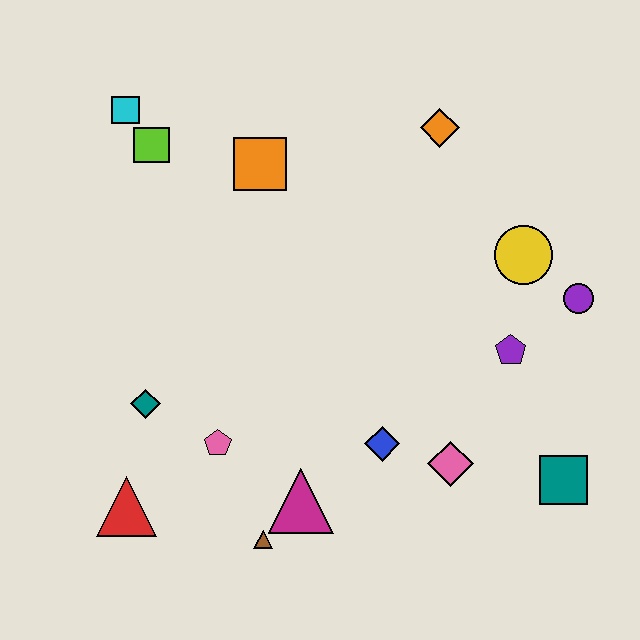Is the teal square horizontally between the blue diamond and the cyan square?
No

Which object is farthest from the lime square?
The teal square is farthest from the lime square.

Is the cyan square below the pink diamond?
No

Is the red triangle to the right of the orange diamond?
No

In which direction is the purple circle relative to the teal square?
The purple circle is above the teal square.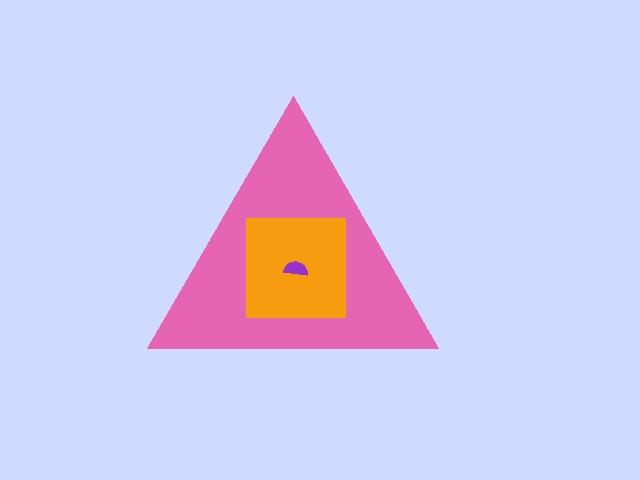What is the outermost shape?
The pink triangle.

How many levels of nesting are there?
3.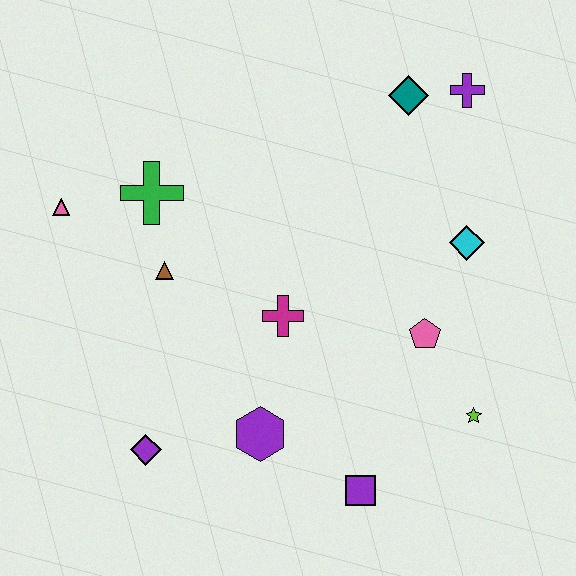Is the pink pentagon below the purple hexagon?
No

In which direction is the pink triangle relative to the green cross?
The pink triangle is to the left of the green cross.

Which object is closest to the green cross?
The brown triangle is closest to the green cross.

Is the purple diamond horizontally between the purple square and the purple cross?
No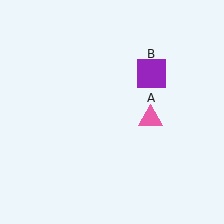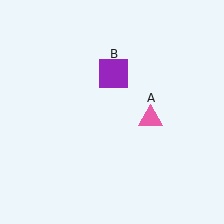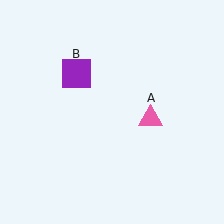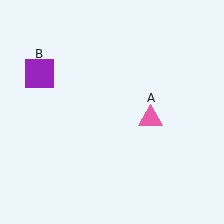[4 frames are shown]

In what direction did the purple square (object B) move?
The purple square (object B) moved left.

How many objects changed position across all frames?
1 object changed position: purple square (object B).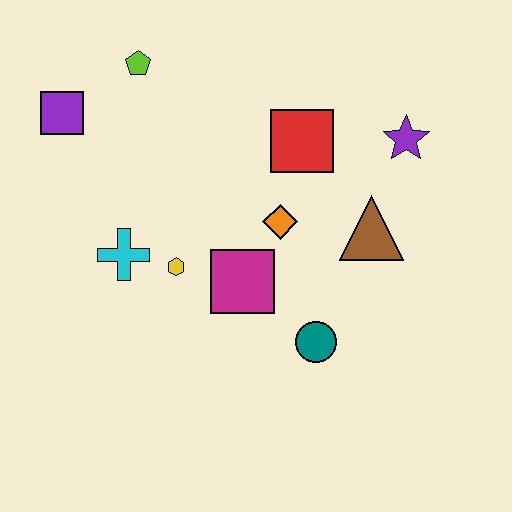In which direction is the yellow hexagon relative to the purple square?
The yellow hexagon is below the purple square.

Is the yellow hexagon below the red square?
Yes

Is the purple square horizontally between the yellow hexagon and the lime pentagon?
No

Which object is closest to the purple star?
The brown triangle is closest to the purple star.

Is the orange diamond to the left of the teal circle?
Yes